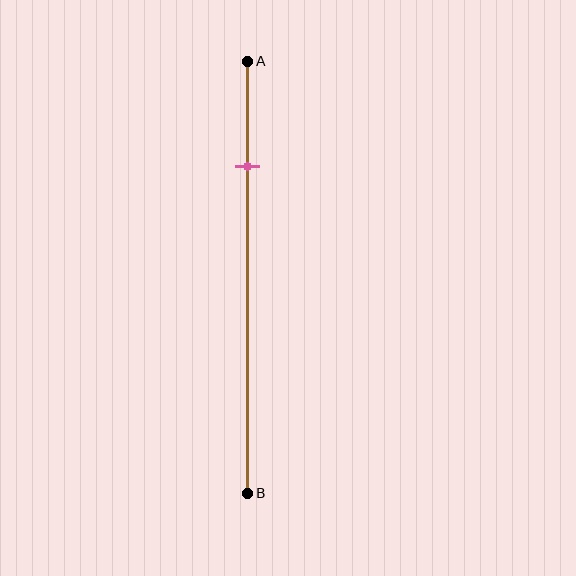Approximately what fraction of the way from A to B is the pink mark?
The pink mark is approximately 25% of the way from A to B.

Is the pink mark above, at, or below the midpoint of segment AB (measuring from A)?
The pink mark is above the midpoint of segment AB.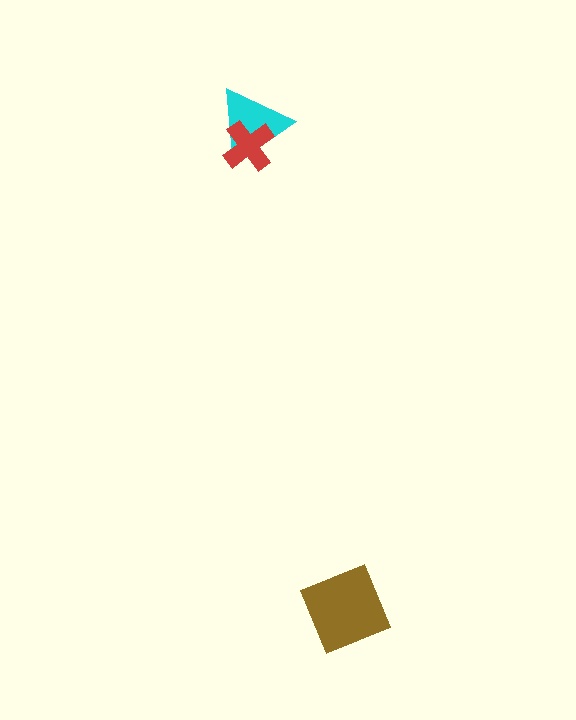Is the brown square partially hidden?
No, no other shape covers it.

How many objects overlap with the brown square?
0 objects overlap with the brown square.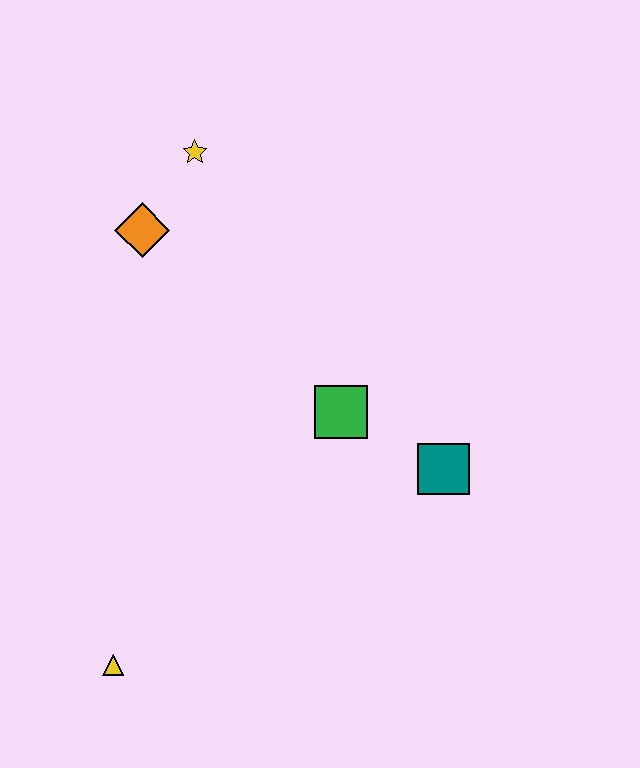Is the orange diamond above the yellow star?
No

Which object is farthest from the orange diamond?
The yellow triangle is farthest from the orange diamond.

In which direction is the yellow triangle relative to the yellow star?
The yellow triangle is below the yellow star.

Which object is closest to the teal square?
The green square is closest to the teal square.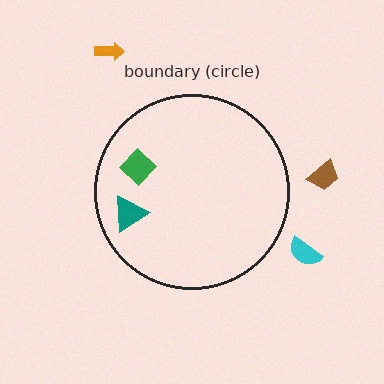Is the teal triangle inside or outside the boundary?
Inside.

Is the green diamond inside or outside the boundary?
Inside.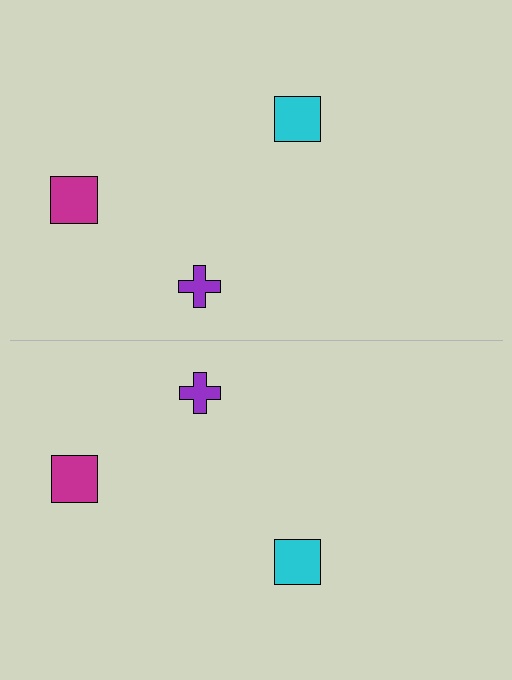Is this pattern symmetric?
Yes, this pattern has bilateral (reflection) symmetry.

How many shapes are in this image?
There are 6 shapes in this image.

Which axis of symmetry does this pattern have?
The pattern has a horizontal axis of symmetry running through the center of the image.